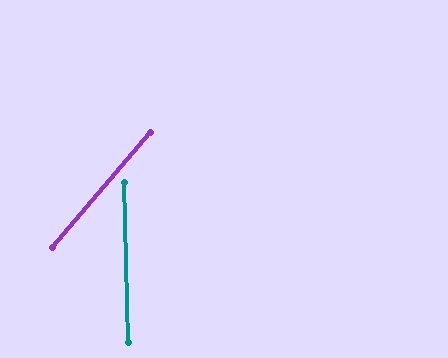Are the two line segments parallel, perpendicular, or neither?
Neither parallel nor perpendicular — they differ by about 42°.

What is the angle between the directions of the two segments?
Approximately 42 degrees.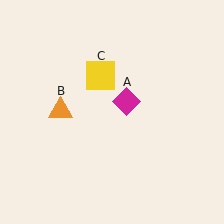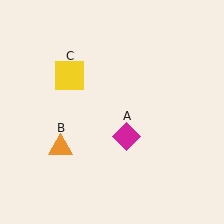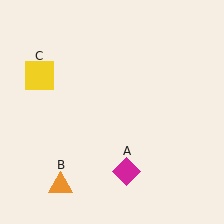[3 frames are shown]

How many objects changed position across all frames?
3 objects changed position: magenta diamond (object A), orange triangle (object B), yellow square (object C).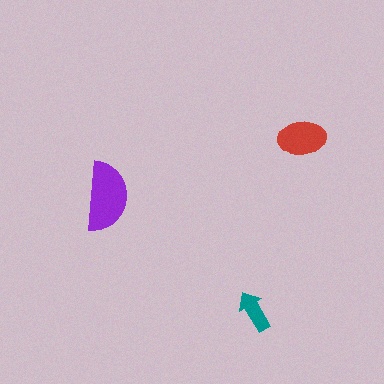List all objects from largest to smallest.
The purple semicircle, the red ellipse, the teal arrow.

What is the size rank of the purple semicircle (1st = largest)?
1st.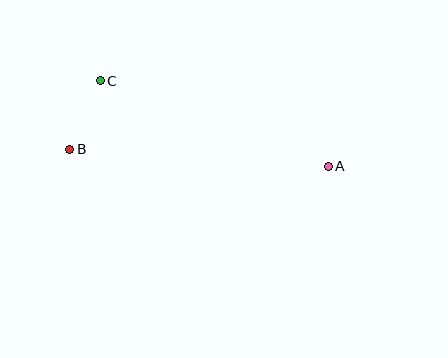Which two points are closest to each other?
Points B and C are closest to each other.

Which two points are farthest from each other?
Points A and B are farthest from each other.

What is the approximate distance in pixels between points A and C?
The distance between A and C is approximately 244 pixels.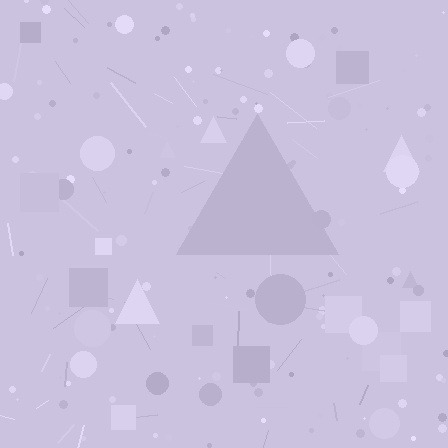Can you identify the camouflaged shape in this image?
The camouflaged shape is a triangle.